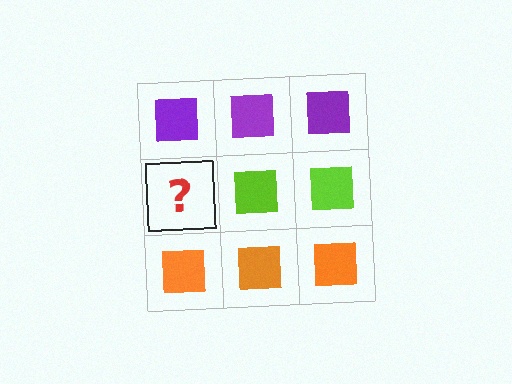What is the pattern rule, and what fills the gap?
The rule is that each row has a consistent color. The gap should be filled with a lime square.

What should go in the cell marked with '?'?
The missing cell should contain a lime square.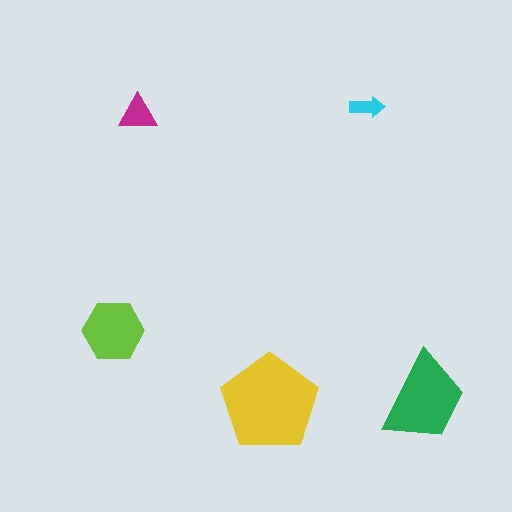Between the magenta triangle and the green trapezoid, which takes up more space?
The green trapezoid.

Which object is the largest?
The yellow pentagon.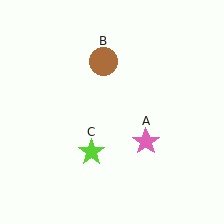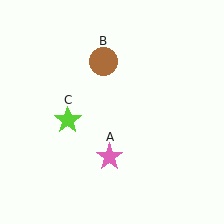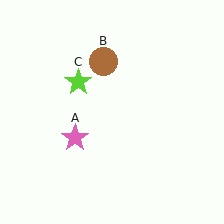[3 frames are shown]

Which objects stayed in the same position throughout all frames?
Brown circle (object B) remained stationary.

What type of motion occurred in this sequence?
The pink star (object A), lime star (object C) rotated clockwise around the center of the scene.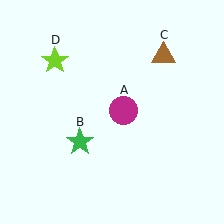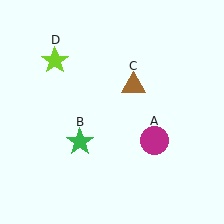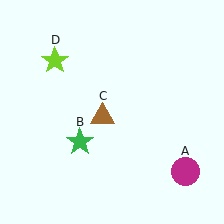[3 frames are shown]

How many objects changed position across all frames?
2 objects changed position: magenta circle (object A), brown triangle (object C).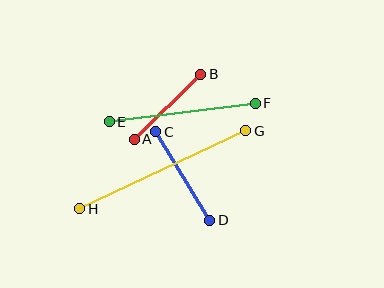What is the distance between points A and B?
The distance is approximately 93 pixels.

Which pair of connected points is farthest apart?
Points G and H are farthest apart.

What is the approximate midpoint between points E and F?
The midpoint is at approximately (182, 112) pixels.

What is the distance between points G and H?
The distance is approximately 183 pixels.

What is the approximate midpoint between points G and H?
The midpoint is at approximately (163, 170) pixels.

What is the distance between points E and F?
The distance is approximately 147 pixels.